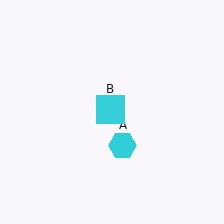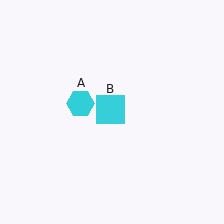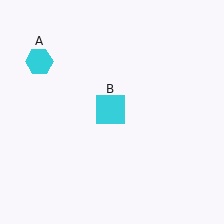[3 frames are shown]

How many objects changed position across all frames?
1 object changed position: cyan hexagon (object A).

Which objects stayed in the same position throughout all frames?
Cyan square (object B) remained stationary.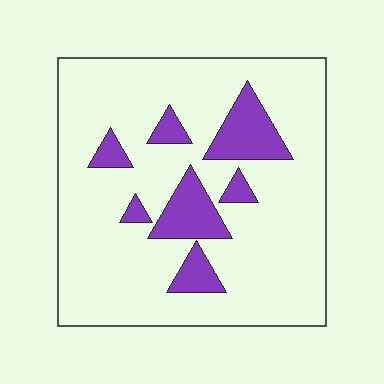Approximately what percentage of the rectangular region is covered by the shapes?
Approximately 15%.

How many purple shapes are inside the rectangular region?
7.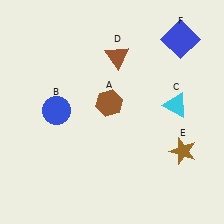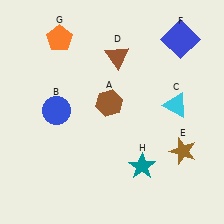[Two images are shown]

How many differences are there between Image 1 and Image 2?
There are 2 differences between the two images.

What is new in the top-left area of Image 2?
An orange pentagon (G) was added in the top-left area of Image 2.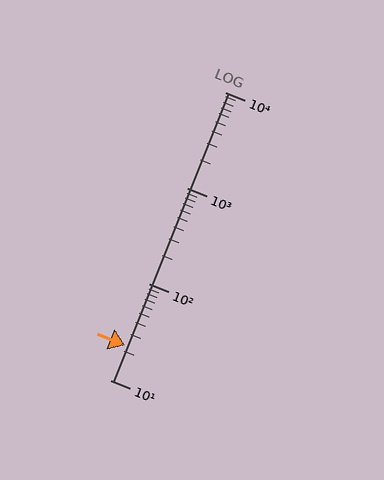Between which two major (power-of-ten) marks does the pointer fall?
The pointer is between 10 and 100.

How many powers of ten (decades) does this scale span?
The scale spans 3 decades, from 10 to 10000.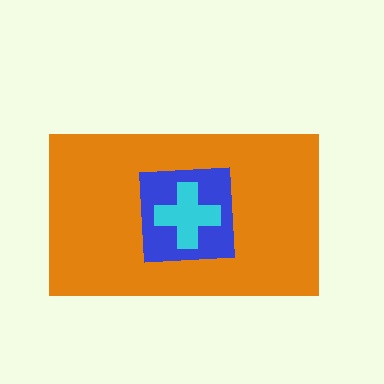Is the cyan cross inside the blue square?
Yes.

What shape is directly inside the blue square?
The cyan cross.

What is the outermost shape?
The orange rectangle.